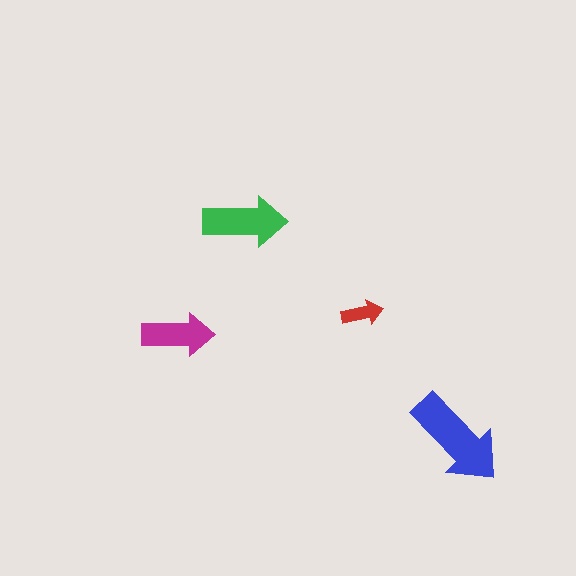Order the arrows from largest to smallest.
the blue one, the green one, the magenta one, the red one.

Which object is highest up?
The green arrow is topmost.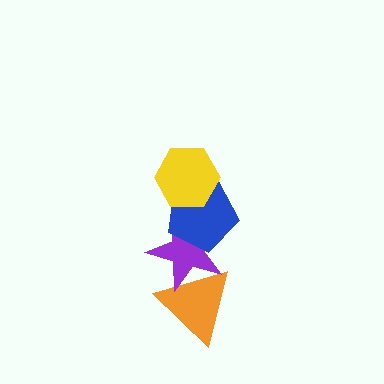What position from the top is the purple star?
The purple star is 3rd from the top.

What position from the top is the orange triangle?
The orange triangle is 4th from the top.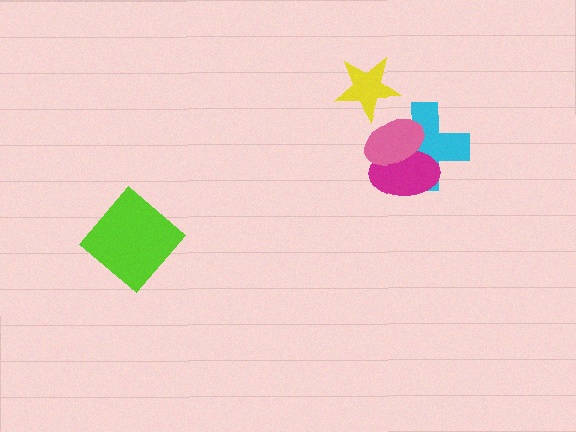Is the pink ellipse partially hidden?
No, no other shape covers it.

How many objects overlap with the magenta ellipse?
2 objects overlap with the magenta ellipse.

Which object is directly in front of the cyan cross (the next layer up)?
The magenta ellipse is directly in front of the cyan cross.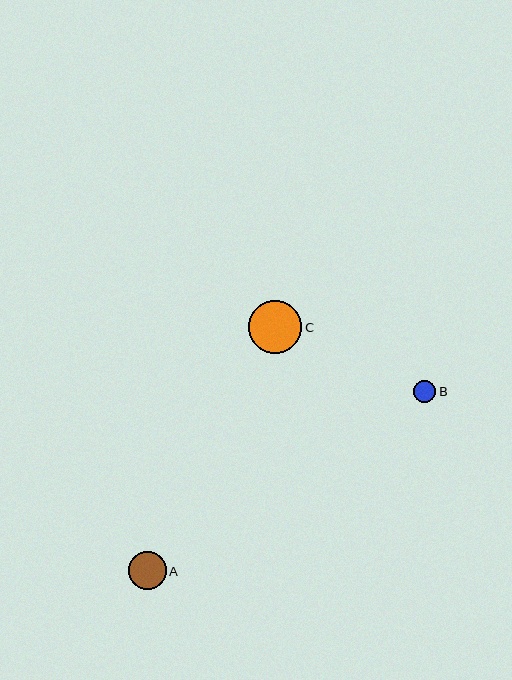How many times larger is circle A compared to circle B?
Circle A is approximately 1.7 times the size of circle B.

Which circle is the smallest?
Circle B is the smallest with a size of approximately 23 pixels.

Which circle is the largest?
Circle C is the largest with a size of approximately 53 pixels.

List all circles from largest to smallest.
From largest to smallest: C, A, B.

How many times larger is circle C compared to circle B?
Circle C is approximately 2.4 times the size of circle B.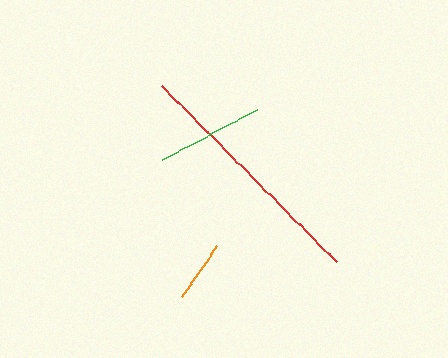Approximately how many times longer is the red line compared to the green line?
The red line is approximately 2.3 times the length of the green line.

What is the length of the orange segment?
The orange segment is approximately 62 pixels long.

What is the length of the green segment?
The green segment is approximately 107 pixels long.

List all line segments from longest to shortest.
From longest to shortest: red, green, orange.